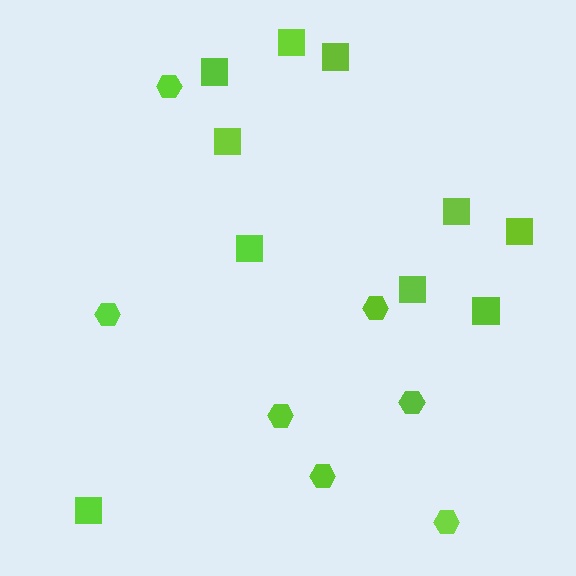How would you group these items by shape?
There are 2 groups: one group of hexagons (7) and one group of squares (10).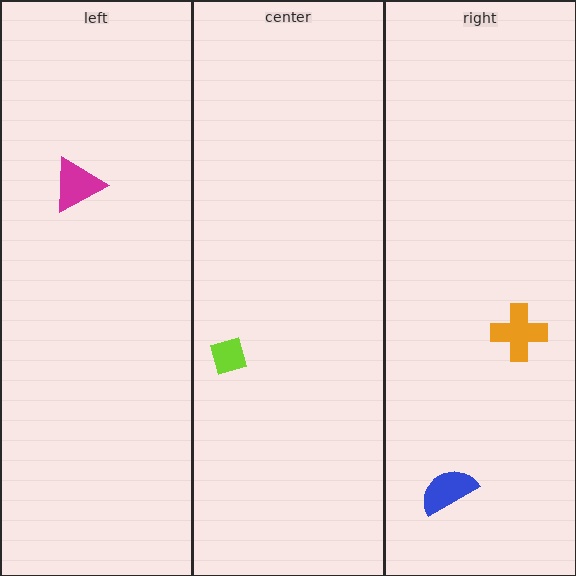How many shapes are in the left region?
1.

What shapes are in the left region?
The magenta triangle.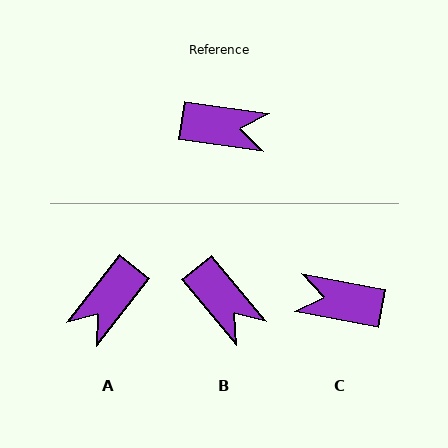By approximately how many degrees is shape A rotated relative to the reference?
Approximately 120 degrees clockwise.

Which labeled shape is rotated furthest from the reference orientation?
C, about 177 degrees away.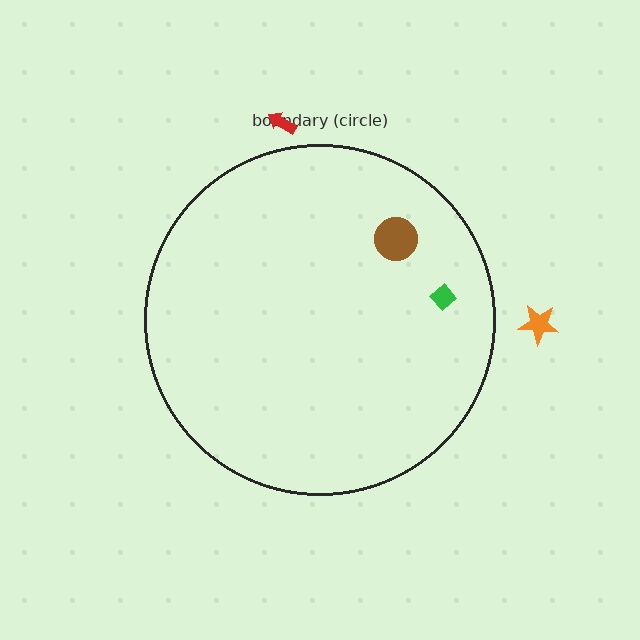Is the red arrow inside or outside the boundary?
Outside.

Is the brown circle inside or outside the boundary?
Inside.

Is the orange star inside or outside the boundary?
Outside.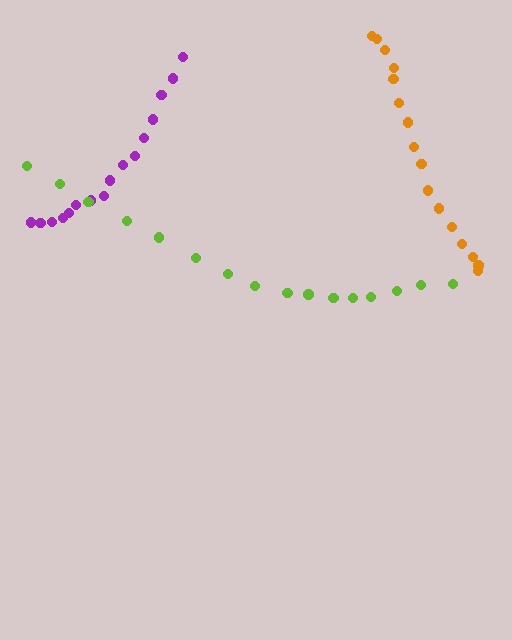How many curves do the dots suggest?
There are 3 distinct paths.